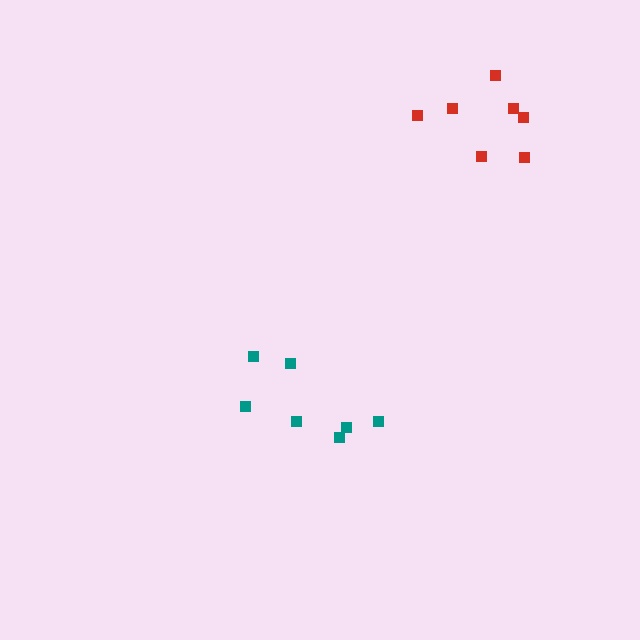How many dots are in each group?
Group 1: 7 dots, Group 2: 7 dots (14 total).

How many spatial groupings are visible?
There are 2 spatial groupings.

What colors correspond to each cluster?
The clusters are colored: teal, red.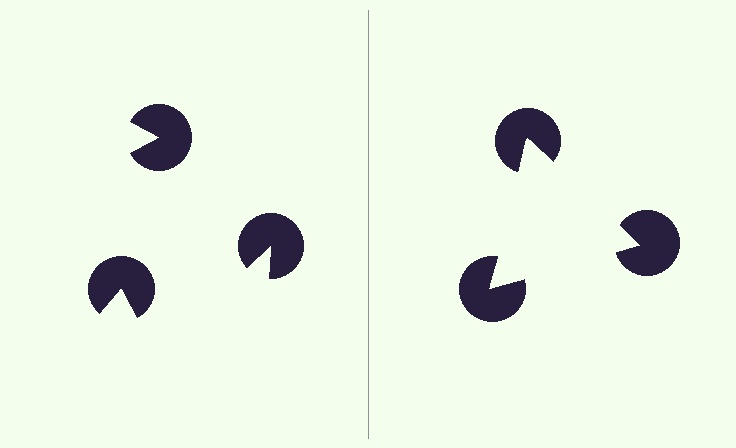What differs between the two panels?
The pac-man discs are positioned identically on both sides; only the wedge orientations differ. On the right they align to a triangle; on the left they are misaligned.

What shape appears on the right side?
An illusory triangle.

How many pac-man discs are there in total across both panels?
6 — 3 on each side.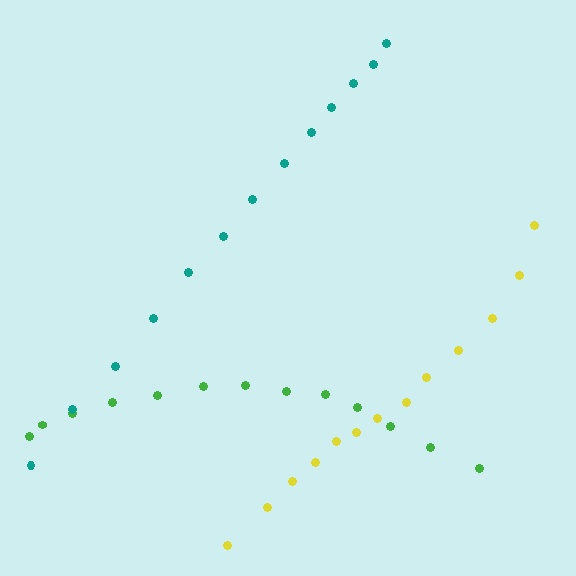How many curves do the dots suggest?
There are 3 distinct paths.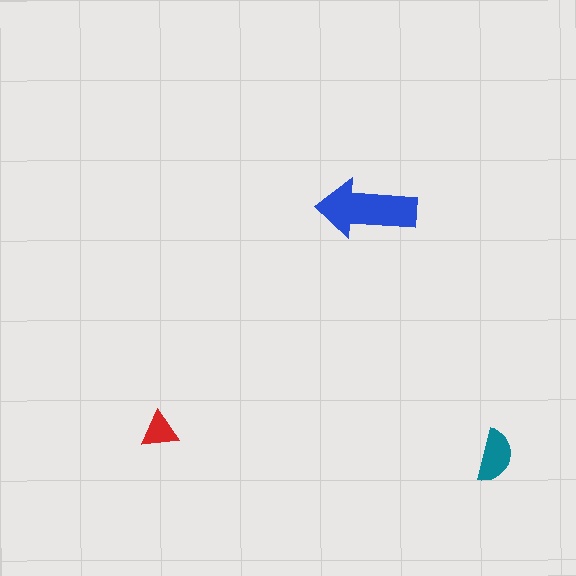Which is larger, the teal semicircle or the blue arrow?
The blue arrow.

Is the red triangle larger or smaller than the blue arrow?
Smaller.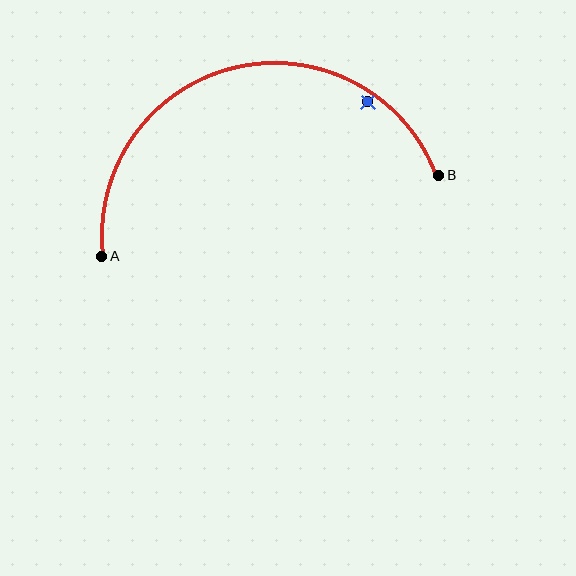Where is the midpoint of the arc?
The arc midpoint is the point on the curve farthest from the straight line joining A and B. It sits above that line.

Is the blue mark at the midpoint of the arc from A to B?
No — the blue mark does not lie on the arc at all. It sits slightly inside the curve.